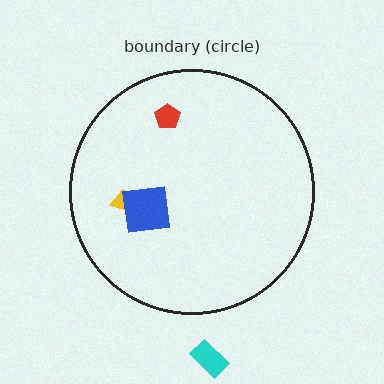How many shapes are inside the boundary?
3 inside, 1 outside.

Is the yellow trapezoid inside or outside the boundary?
Inside.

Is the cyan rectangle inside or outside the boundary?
Outside.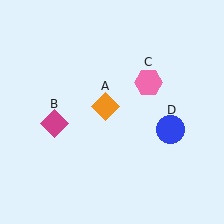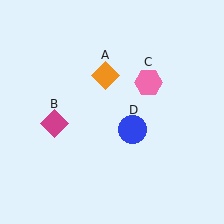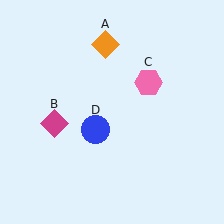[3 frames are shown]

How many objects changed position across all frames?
2 objects changed position: orange diamond (object A), blue circle (object D).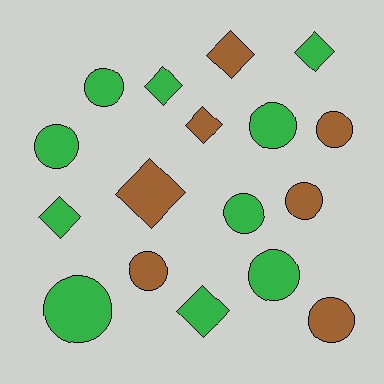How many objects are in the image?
There are 17 objects.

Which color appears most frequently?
Green, with 10 objects.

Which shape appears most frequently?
Circle, with 10 objects.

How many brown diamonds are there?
There are 3 brown diamonds.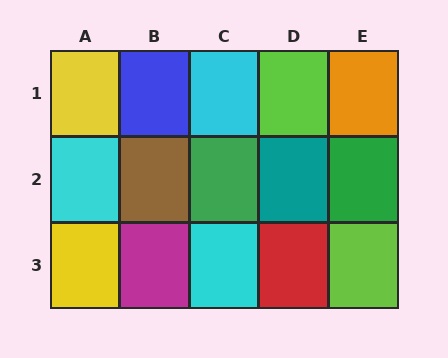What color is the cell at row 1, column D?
Lime.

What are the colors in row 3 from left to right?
Yellow, magenta, cyan, red, lime.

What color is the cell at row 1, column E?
Orange.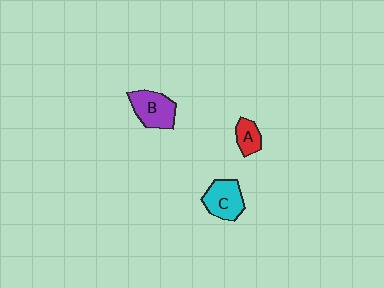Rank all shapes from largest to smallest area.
From largest to smallest: B (purple), C (cyan), A (red).